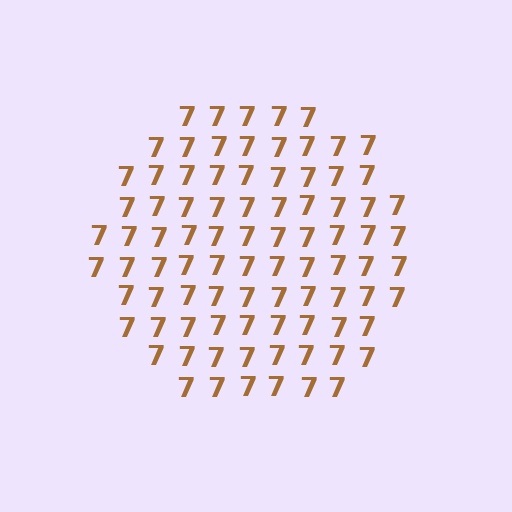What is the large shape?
The large shape is a circle.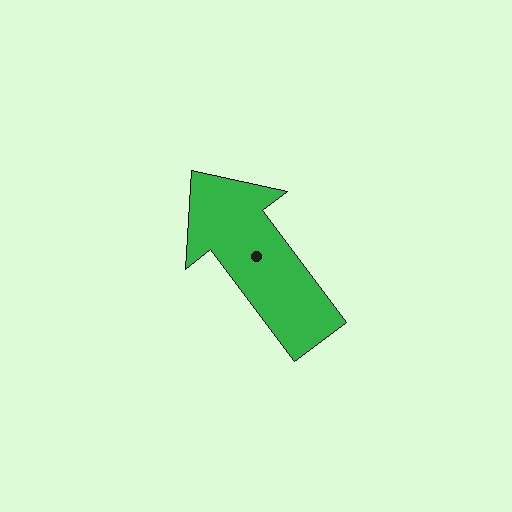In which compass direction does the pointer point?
Northwest.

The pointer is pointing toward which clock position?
Roughly 11 o'clock.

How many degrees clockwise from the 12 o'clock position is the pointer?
Approximately 323 degrees.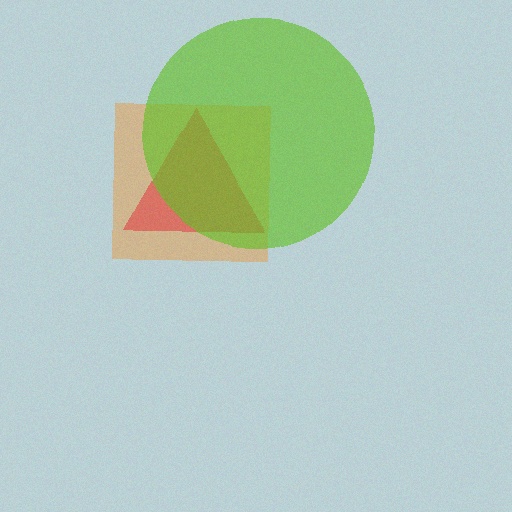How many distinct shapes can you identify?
There are 3 distinct shapes: an orange square, a red triangle, a lime circle.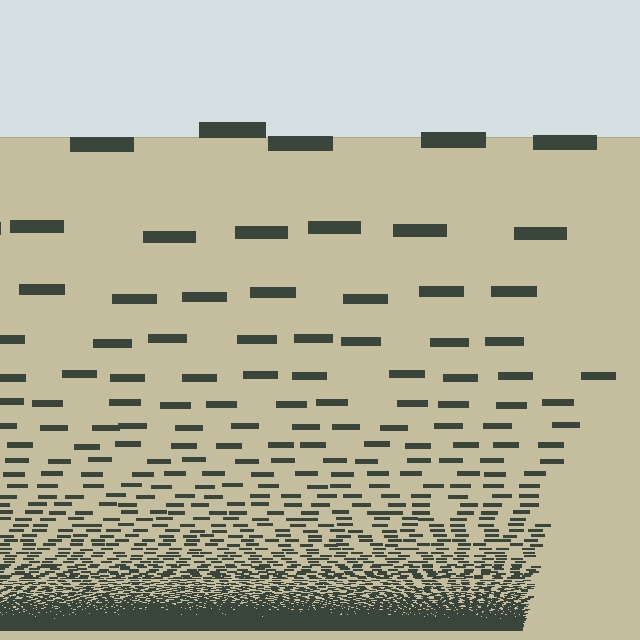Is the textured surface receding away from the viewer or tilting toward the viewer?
The surface appears to tilt toward the viewer. Texture elements get larger and sparser toward the top.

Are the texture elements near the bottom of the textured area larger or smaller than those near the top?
Smaller. The gradient is inverted — elements near the bottom are smaller and denser.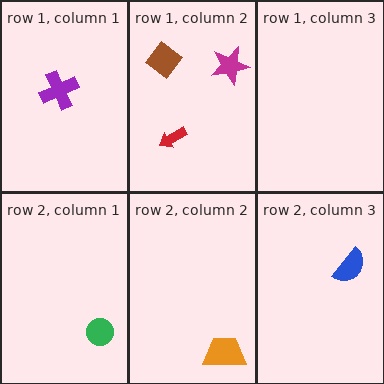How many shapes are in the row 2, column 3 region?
1.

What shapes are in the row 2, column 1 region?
The green circle.